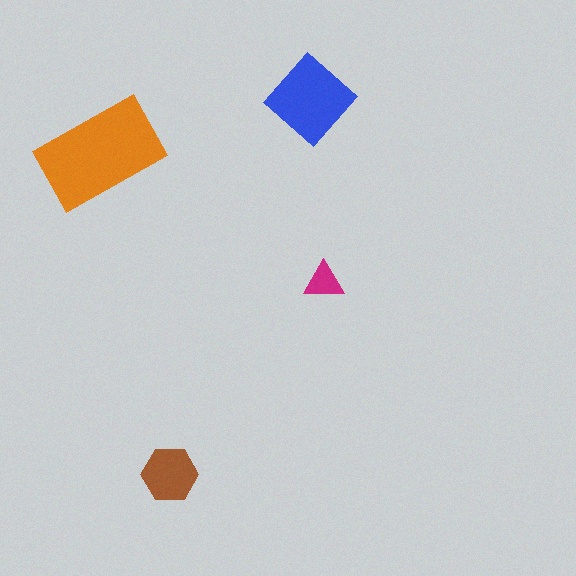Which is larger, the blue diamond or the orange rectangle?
The orange rectangle.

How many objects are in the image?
There are 4 objects in the image.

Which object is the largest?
The orange rectangle.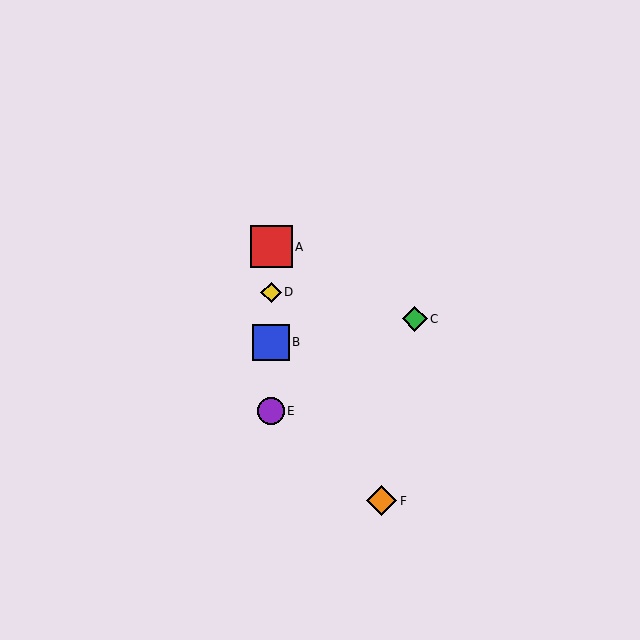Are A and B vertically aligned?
Yes, both are at x≈271.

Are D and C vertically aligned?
No, D is at x≈271 and C is at x≈415.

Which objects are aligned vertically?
Objects A, B, D, E are aligned vertically.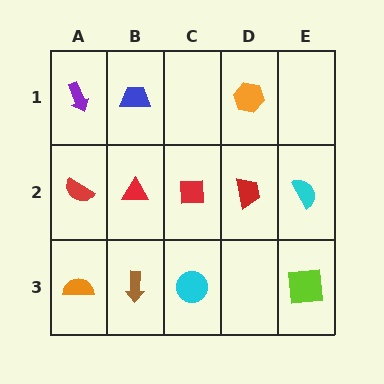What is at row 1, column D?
An orange hexagon.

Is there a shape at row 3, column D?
No, that cell is empty.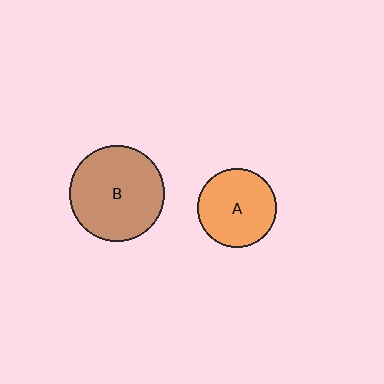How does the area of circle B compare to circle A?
Approximately 1.5 times.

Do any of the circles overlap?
No, none of the circles overlap.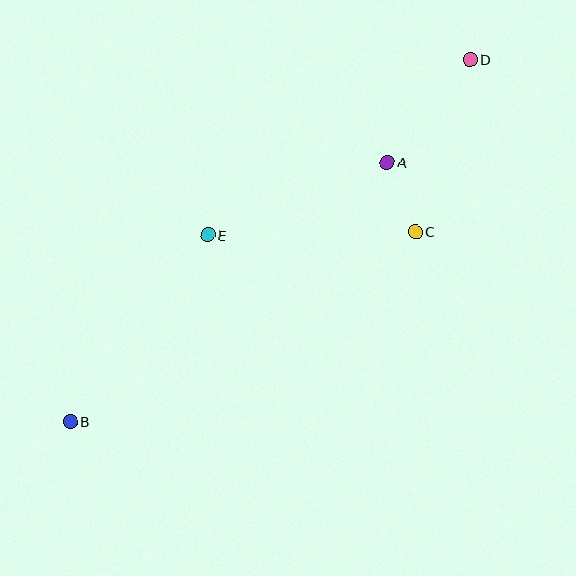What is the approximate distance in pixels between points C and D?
The distance between C and D is approximately 181 pixels.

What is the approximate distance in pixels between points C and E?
The distance between C and E is approximately 207 pixels.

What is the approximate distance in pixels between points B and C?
The distance between B and C is approximately 394 pixels.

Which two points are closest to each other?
Points A and C are closest to each other.